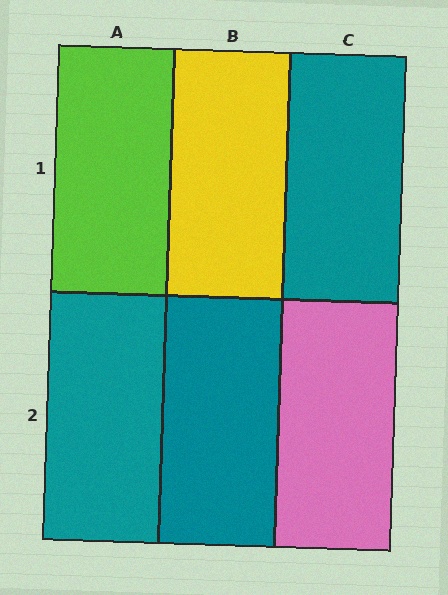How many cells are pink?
1 cell is pink.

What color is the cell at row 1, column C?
Teal.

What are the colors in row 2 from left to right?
Teal, teal, pink.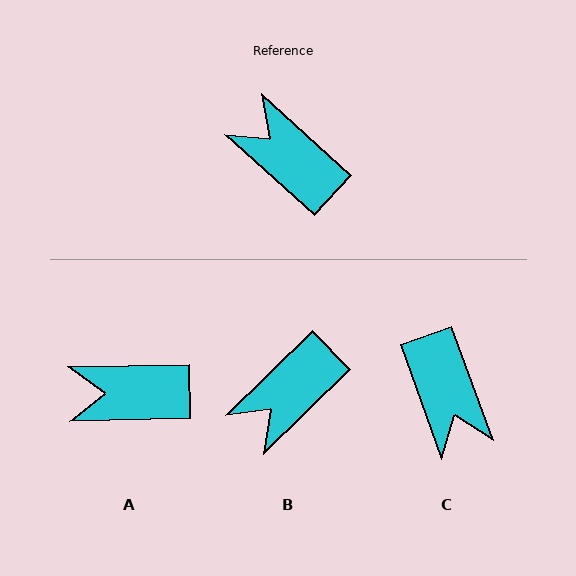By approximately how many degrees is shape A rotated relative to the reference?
Approximately 43 degrees counter-clockwise.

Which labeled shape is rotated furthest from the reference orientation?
C, about 152 degrees away.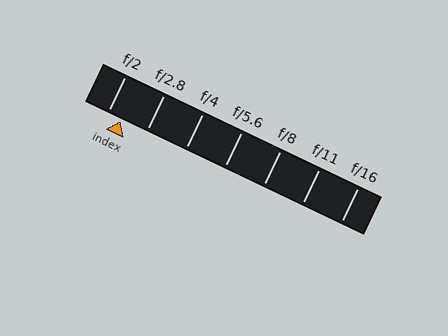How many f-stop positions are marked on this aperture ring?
There are 7 f-stop positions marked.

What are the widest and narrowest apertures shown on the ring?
The widest aperture shown is f/2 and the narrowest is f/16.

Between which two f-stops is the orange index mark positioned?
The index mark is between f/2 and f/2.8.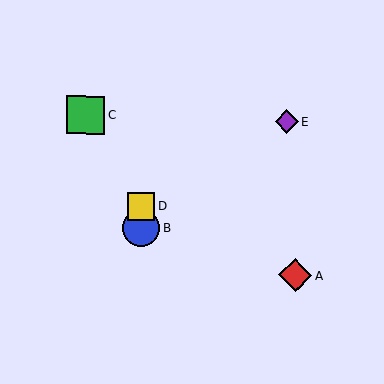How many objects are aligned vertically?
2 objects (B, D) are aligned vertically.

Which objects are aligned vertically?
Objects B, D are aligned vertically.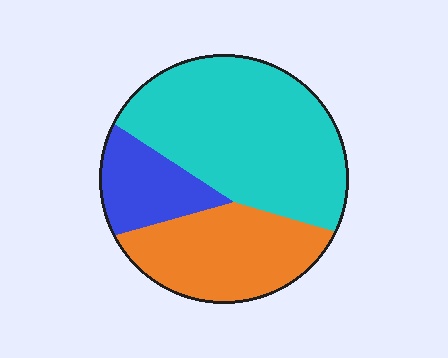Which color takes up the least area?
Blue, at roughly 15%.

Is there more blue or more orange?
Orange.